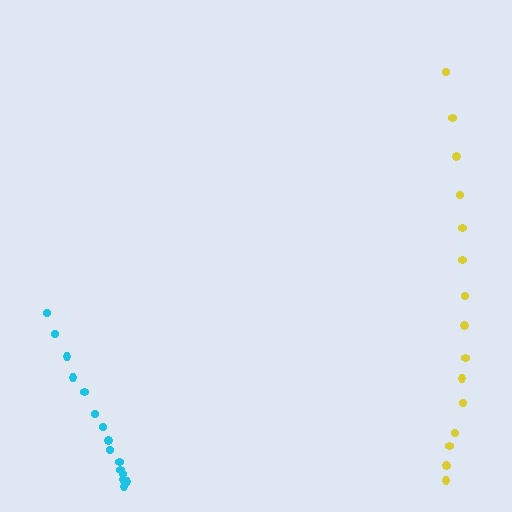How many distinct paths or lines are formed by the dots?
There are 2 distinct paths.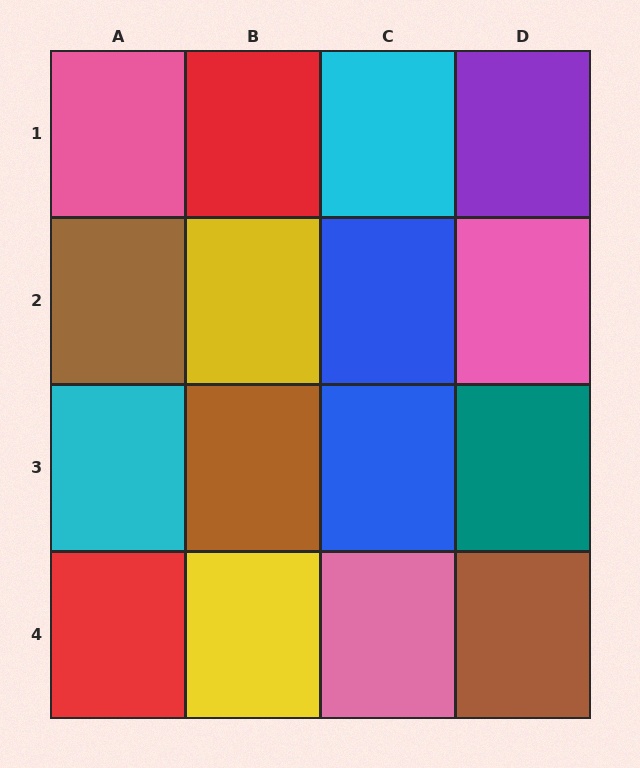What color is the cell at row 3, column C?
Blue.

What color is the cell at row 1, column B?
Red.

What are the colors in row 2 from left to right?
Brown, yellow, blue, pink.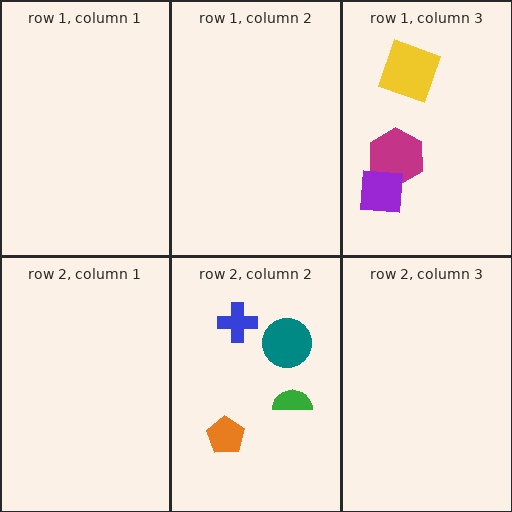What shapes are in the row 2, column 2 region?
The orange pentagon, the blue cross, the teal circle, the green semicircle.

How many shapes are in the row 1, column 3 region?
3.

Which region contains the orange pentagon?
The row 2, column 2 region.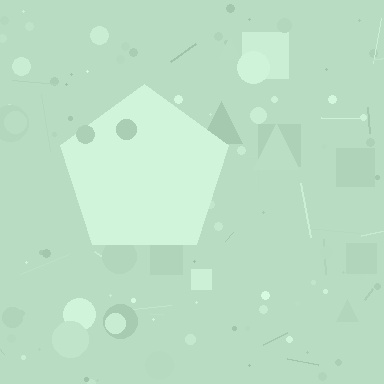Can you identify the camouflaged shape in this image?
The camouflaged shape is a pentagon.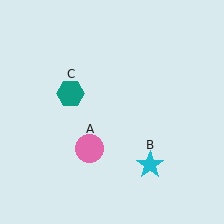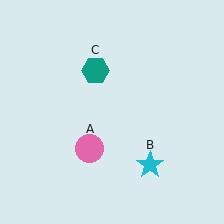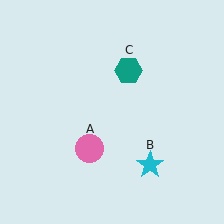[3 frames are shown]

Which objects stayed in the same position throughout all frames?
Pink circle (object A) and cyan star (object B) remained stationary.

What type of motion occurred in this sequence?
The teal hexagon (object C) rotated clockwise around the center of the scene.